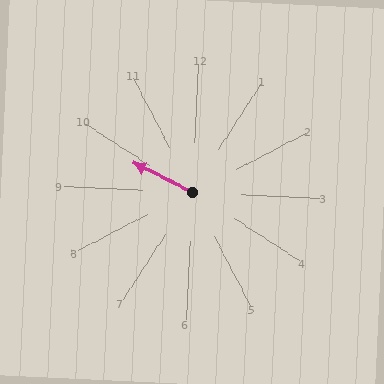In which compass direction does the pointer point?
Northwest.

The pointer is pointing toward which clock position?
Roughly 10 o'clock.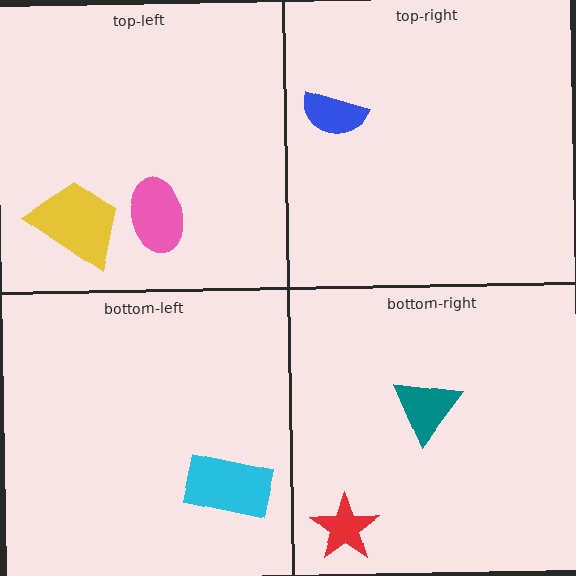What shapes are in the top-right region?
The blue semicircle.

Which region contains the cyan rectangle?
The bottom-left region.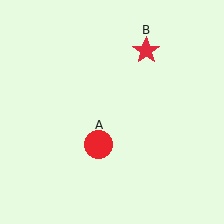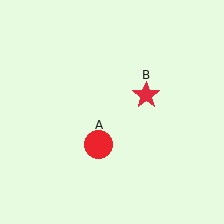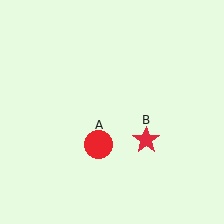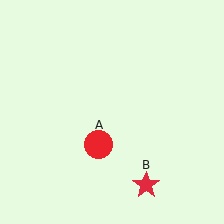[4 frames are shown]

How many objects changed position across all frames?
1 object changed position: red star (object B).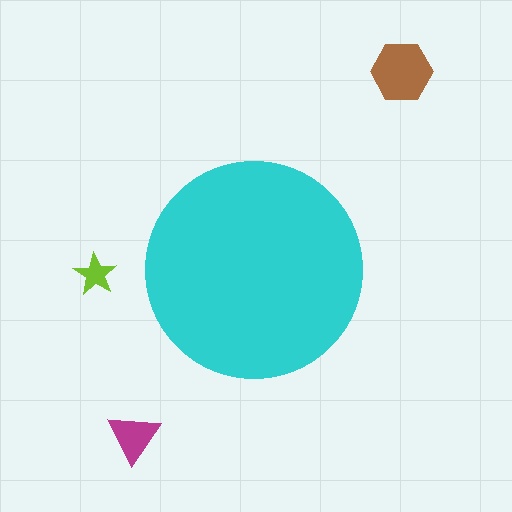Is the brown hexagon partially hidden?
No, the brown hexagon is fully visible.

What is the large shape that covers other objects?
A cyan circle.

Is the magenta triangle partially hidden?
No, the magenta triangle is fully visible.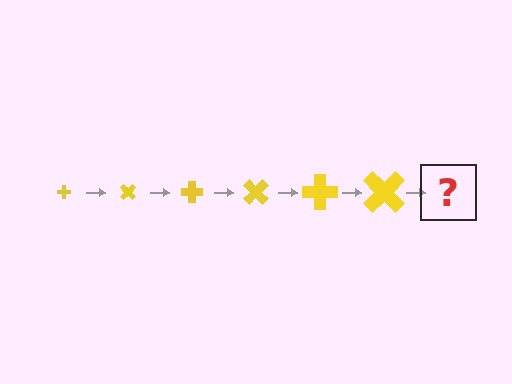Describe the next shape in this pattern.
It should be a cross, larger than the previous one and rotated 270 degrees from the start.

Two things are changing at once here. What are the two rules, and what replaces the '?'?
The two rules are that the cross grows larger each step and it rotates 45 degrees each step. The '?' should be a cross, larger than the previous one and rotated 270 degrees from the start.